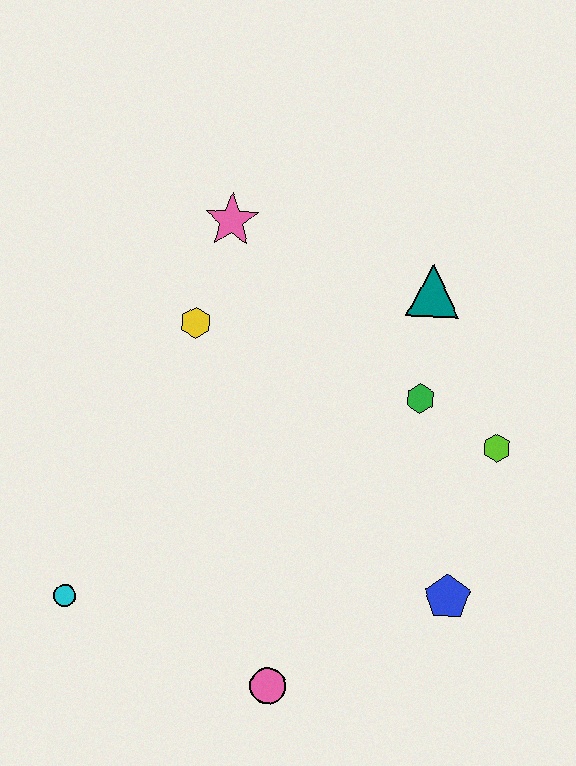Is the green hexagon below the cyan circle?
No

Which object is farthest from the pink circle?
The pink star is farthest from the pink circle.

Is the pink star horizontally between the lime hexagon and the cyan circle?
Yes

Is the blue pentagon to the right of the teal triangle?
Yes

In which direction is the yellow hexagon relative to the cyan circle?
The yellow hexagon is above the cyan circle.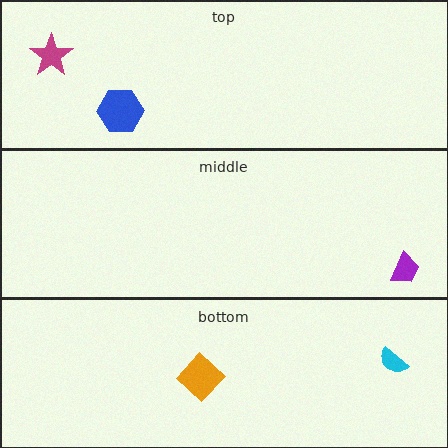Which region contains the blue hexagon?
The top region.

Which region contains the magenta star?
The top region.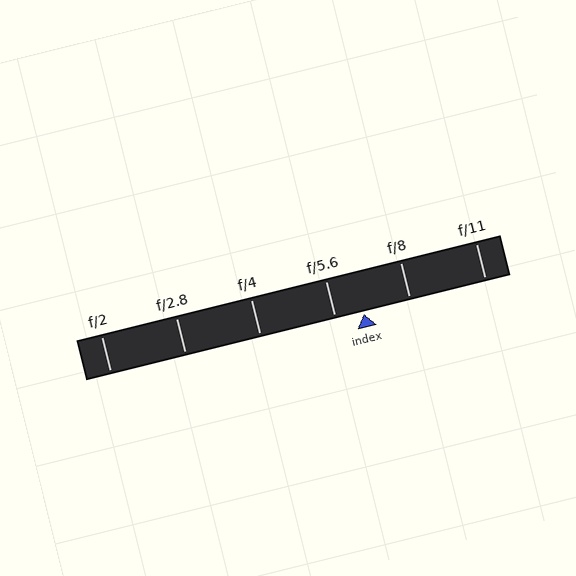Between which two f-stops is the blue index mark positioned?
The index mark is between f/5.6 and f/8.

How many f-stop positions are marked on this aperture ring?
There are 6 f-stop positions marked.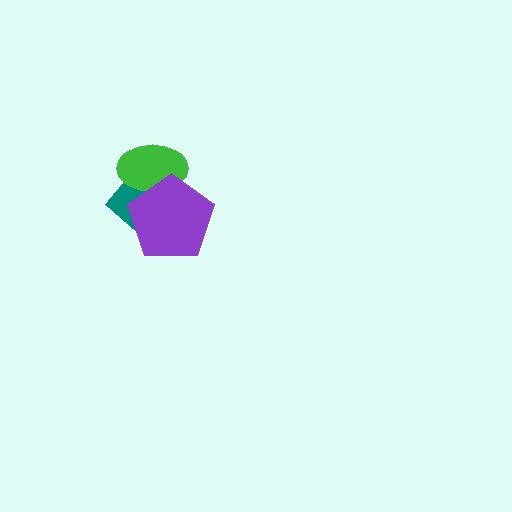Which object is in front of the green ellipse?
The purple pentagon is in front of the green ellipse.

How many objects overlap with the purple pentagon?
3 objects overlap with the purple pentagon.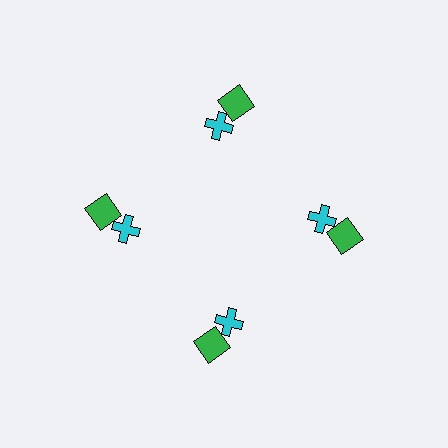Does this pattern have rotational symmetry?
Yes, this pattern has 4-fold rotational symmetry. It looks the same after rotating 90 degrees around the center.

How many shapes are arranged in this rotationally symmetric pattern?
There are 8 shapes, arranged in 4 groups of 2.